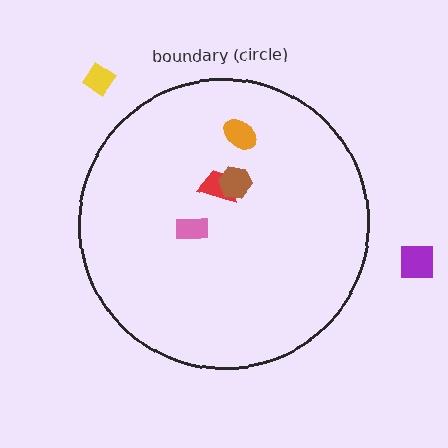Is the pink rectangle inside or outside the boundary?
Inside.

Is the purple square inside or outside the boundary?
Outside.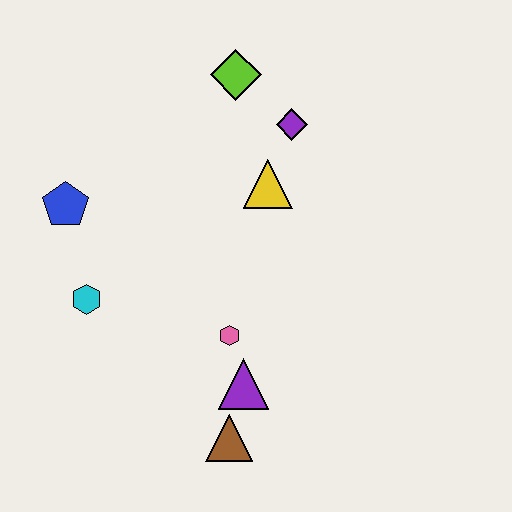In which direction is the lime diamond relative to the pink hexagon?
The lime diamond is above the pink hexagon.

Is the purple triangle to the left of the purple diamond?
Yes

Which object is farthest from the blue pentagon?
The brown triangle is farthest from the blue pentagon.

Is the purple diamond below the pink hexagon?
No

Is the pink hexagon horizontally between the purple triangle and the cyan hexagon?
Yes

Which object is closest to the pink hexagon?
The purple triangle is closest to the pink hexagon.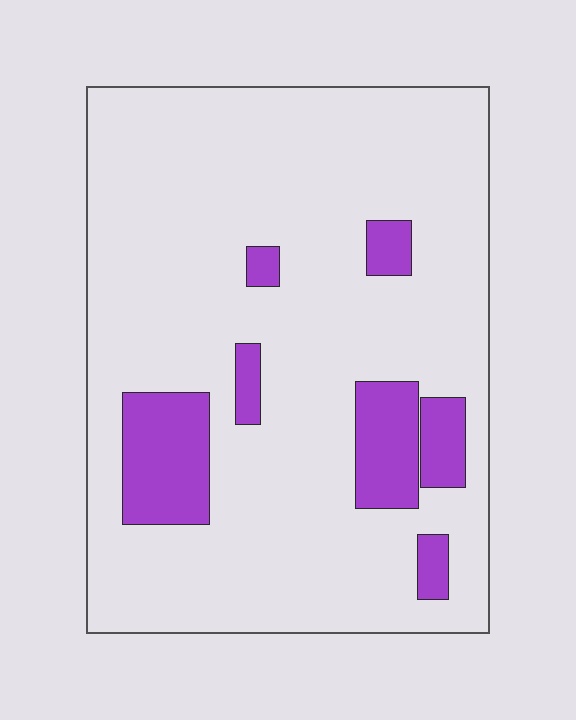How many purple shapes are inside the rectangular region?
7.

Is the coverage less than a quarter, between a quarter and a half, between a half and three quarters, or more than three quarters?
Less than a quarter.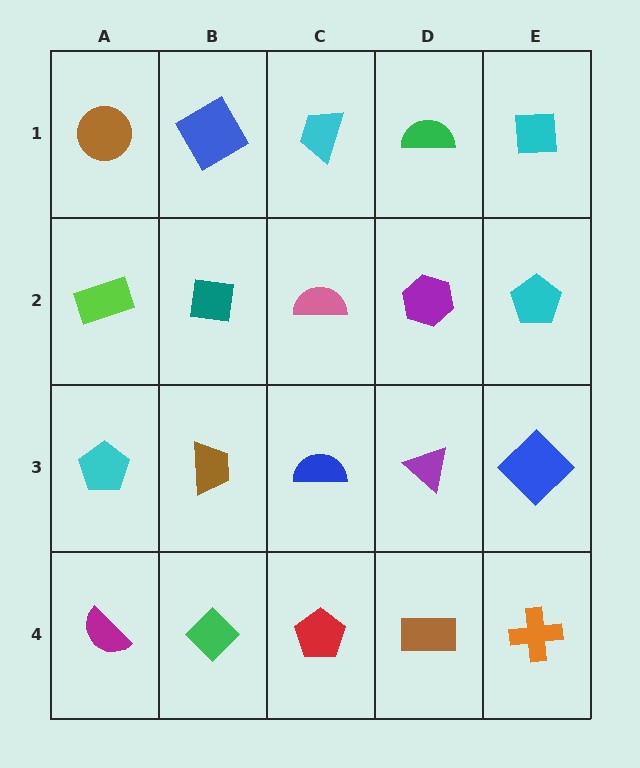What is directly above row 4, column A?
A cyan pentagon.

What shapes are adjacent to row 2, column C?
A cyan trapezoid (row 1, column C), a blue semicircle (row 3, column C), a teal square (row 2, column B), a purple hexagon (row 2, column D).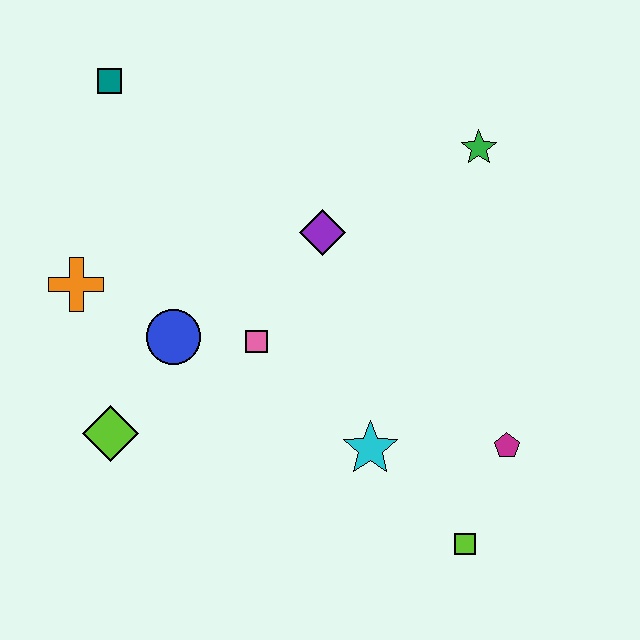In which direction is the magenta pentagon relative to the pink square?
The magenta pentagon is to the right of the pink square.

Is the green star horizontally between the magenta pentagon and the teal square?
Yes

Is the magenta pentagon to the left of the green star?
No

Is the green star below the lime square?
No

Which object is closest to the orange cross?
The blue circle is closest to the orange cross.